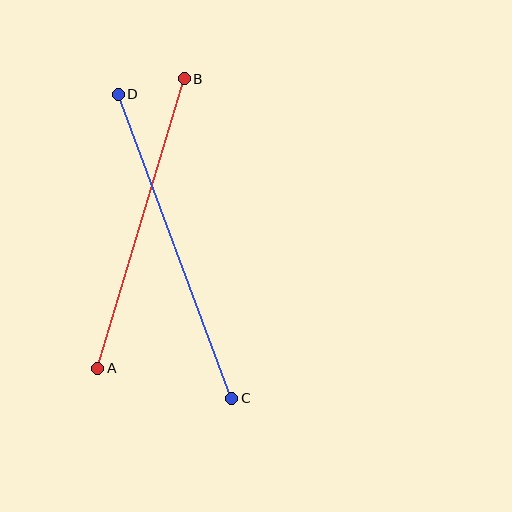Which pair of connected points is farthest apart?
Points C and D are farthest apart.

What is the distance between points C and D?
The distance is approximately 325 pixels.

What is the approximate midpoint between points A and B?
The midpoint is at approximately (141, 224) pixels.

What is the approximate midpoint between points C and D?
The midpoint is at approximately (175, 246) pixels.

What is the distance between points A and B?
The distance is approximately 302 pixels.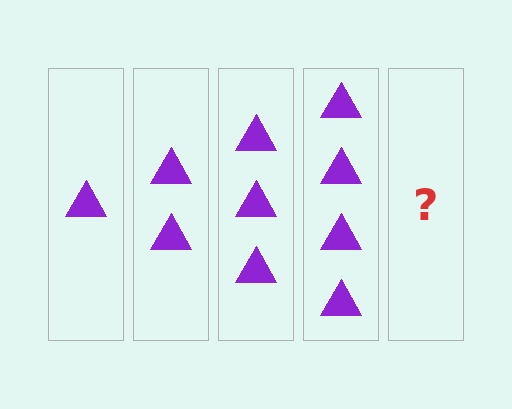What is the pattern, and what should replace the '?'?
The pattern is that each step adds one more triangle. The '?' should be 5 triangles.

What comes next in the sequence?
The next element should be 5 triangles.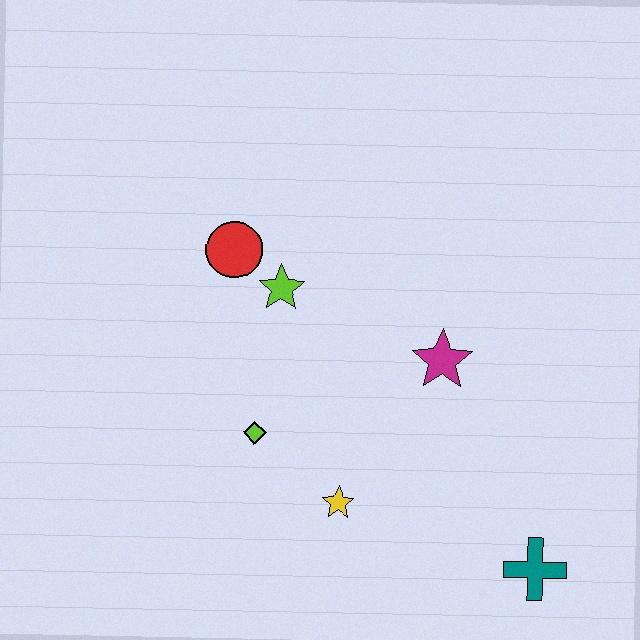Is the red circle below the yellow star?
No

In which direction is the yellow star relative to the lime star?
The yellow star is below the lime star.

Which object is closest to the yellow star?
The lime diamond is closest to the yellow star.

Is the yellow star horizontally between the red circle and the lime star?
No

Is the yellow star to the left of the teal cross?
Yes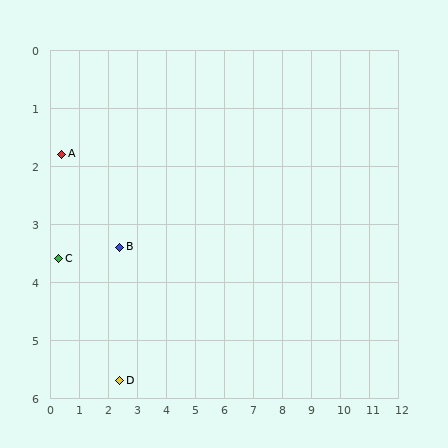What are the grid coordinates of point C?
Point C is at approximately (0.3, 3.6).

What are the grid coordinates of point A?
Point A is at approximately (0.4, 1.8).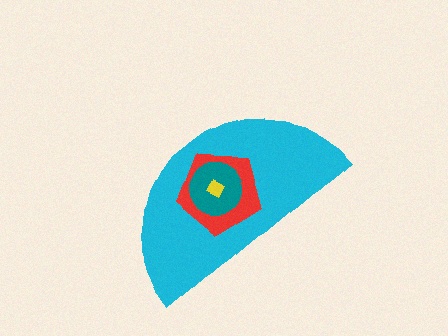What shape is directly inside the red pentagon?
The teal circle.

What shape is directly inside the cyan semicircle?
The red pentagon.